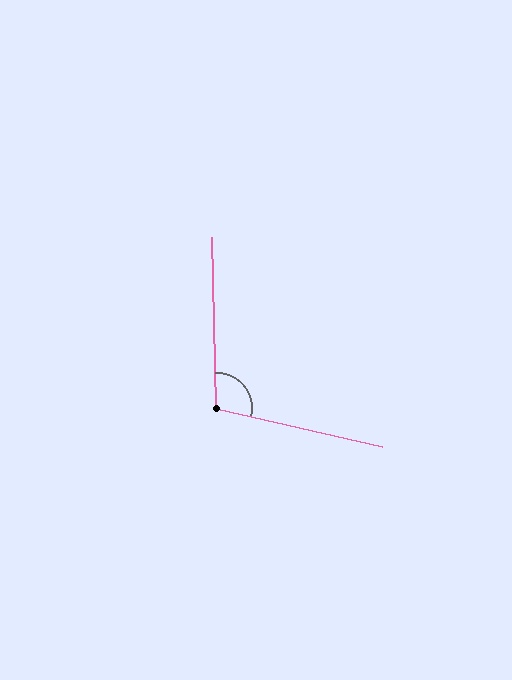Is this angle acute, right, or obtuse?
It is obtuse.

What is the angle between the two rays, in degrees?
Approximately 105 degrees.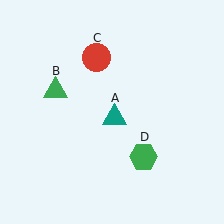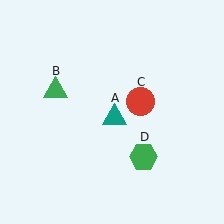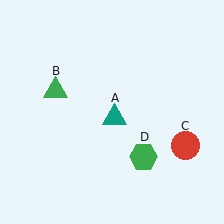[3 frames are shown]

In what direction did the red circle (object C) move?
The red circle (object C) moved down and to the right.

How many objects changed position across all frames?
1 object changed position: red circle (object C).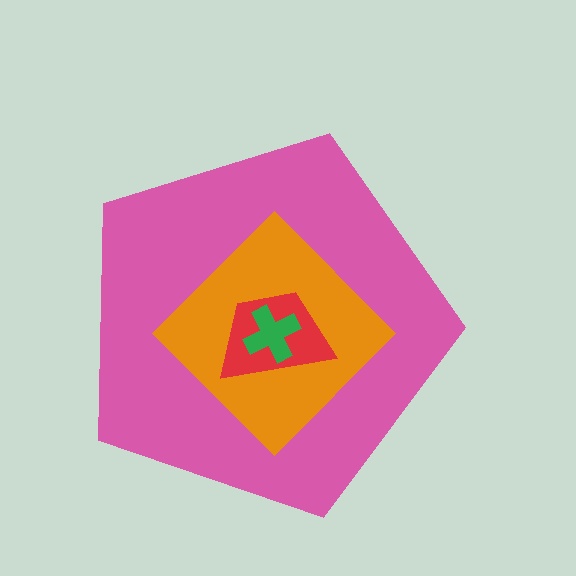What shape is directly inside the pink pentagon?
The orange diamond.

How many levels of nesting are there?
4.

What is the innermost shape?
The green cross.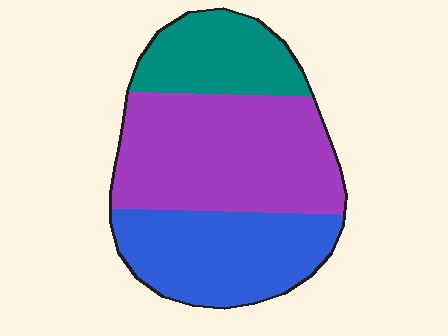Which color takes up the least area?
Teal, at roughly 20%.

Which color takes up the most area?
Purple, at roughly 45%.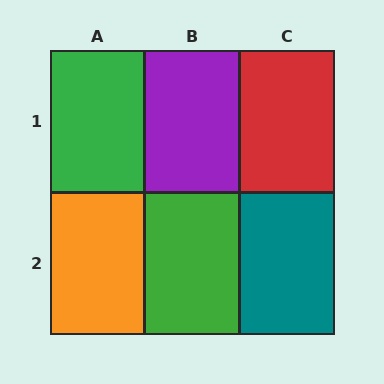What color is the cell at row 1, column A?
Green.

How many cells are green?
2 cells are green.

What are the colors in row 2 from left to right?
Orange, green, teal.